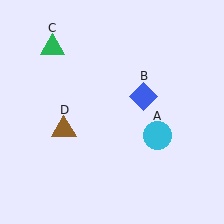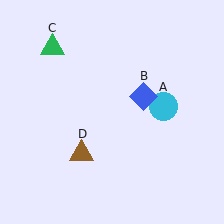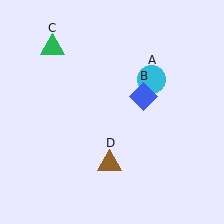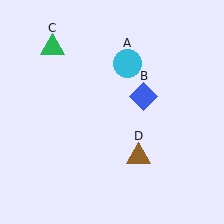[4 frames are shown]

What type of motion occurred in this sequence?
The cyan circle (object A), brown triangle (object D) rotated counterclockwise around the center of the scene.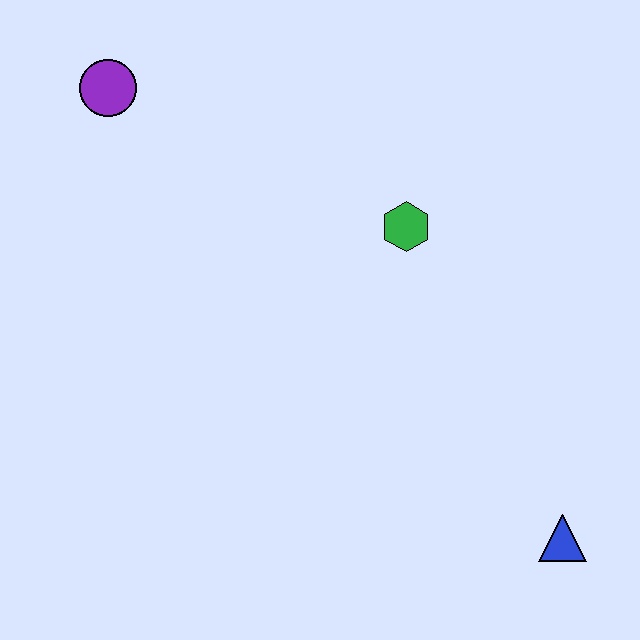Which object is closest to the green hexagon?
The purple circle is closest to the green hexagon.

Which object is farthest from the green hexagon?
The blue triangle is farthest from the green hexagon.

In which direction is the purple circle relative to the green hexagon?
The purple circle is to the left of the green hexagon.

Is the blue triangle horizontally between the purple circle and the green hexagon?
No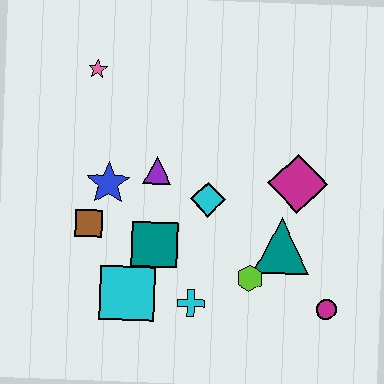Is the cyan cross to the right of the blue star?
Yes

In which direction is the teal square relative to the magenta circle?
The teal square is to the left of the magenta circle.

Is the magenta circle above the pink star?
No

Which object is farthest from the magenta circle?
The pink star is farthest from the magenta circle.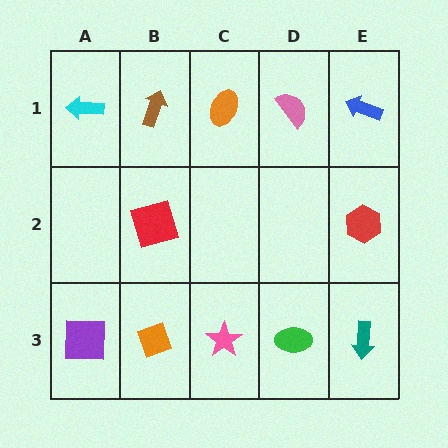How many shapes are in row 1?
5 shapes.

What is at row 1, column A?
A cyan arrow.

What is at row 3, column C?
A pink star.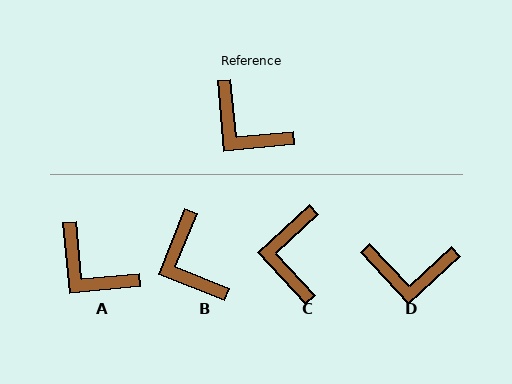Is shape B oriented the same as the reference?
No, it is off by about 27 degrees.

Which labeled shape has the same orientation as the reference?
A.